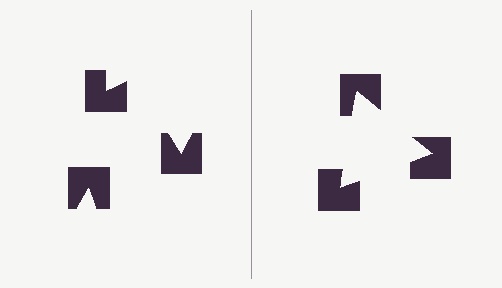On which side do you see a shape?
An illusory triangle appears on the right side. On the left side the wedge cuts are rotated, so no coherent shape forms.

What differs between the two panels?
The notched squares are positioned identically on both sides; only the wedge orientations differ. On the right they align to a triangle; on the left they are misaligned.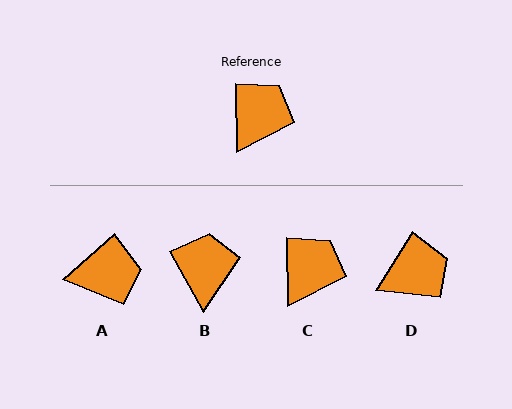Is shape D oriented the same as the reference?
No, it is off by about 33 degrees.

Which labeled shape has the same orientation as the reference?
C.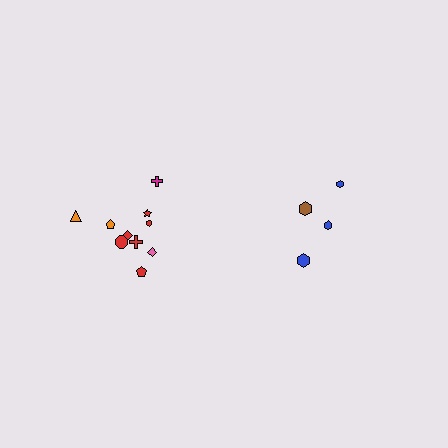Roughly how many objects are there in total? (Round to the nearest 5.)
Roughly 15 objects in total.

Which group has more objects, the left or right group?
The left group.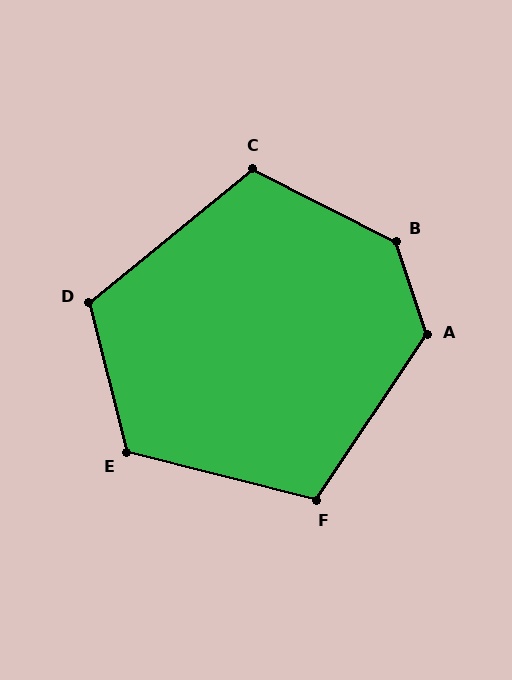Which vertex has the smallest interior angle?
F, at approximately 110 degrees.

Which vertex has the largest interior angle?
B, at approximately 135 degrees.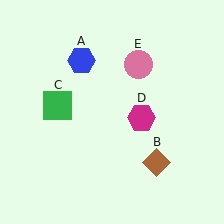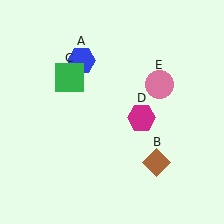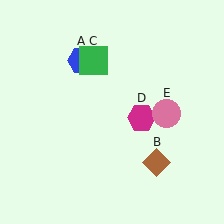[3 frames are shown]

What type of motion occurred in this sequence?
The green square (object C), pink circle (object E) rotated clockwise around the center of the scene.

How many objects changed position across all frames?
2 objects changed position: green square (object C), pink circle (object E).